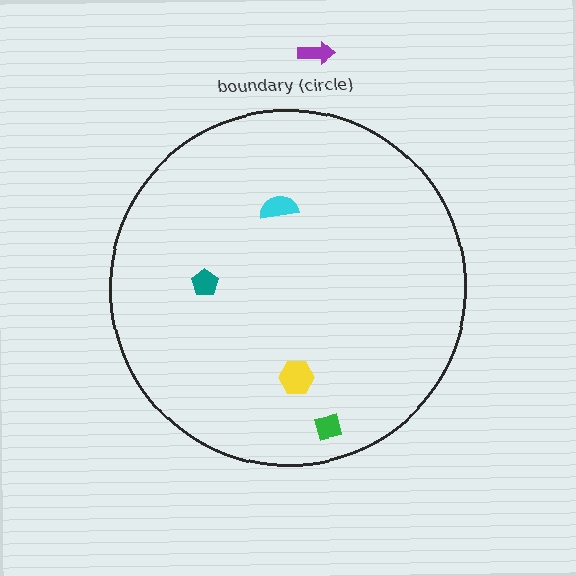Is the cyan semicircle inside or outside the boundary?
Inside.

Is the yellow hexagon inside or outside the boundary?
Inside.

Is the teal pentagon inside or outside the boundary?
Inside.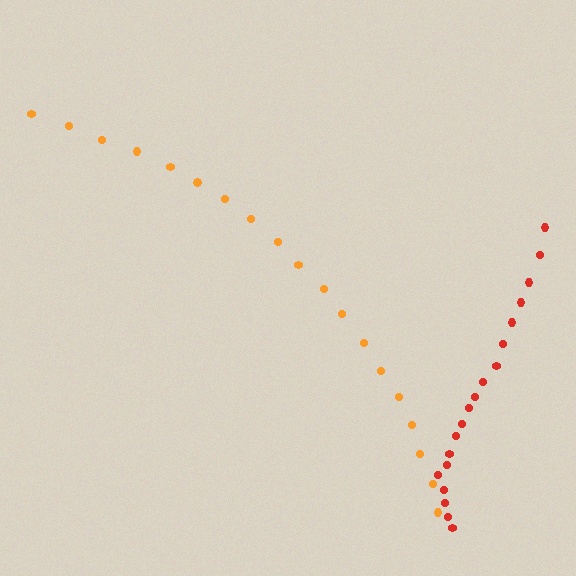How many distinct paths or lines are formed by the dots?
There are 2 distinct paths.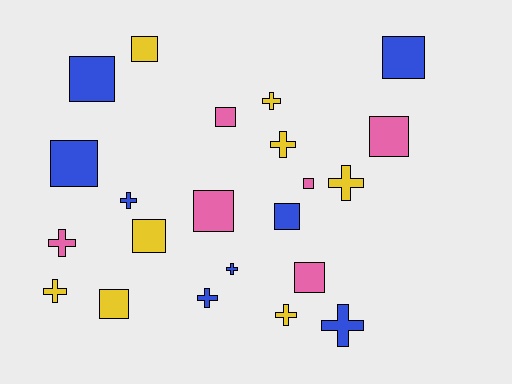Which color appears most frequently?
Yellow, with 8 objects.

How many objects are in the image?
There are 22 objects.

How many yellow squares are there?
There are 3 yellow squares.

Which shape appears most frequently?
Square, with 12 objects.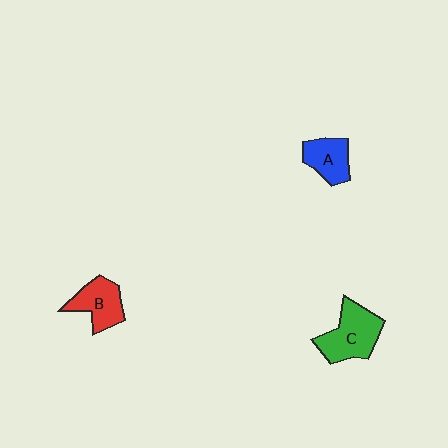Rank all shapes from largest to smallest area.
From largest to smallest: C (green), B (red), A (blue).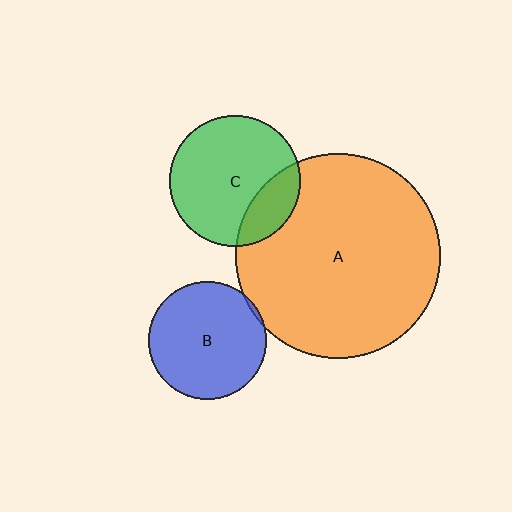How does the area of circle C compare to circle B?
Approximately 1.2 times.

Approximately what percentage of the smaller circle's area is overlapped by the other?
Approximately 20%.